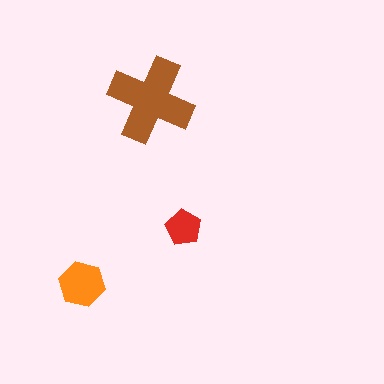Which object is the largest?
The brown cross.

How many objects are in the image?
There are 3 objects in the image.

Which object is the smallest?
The red pentagon.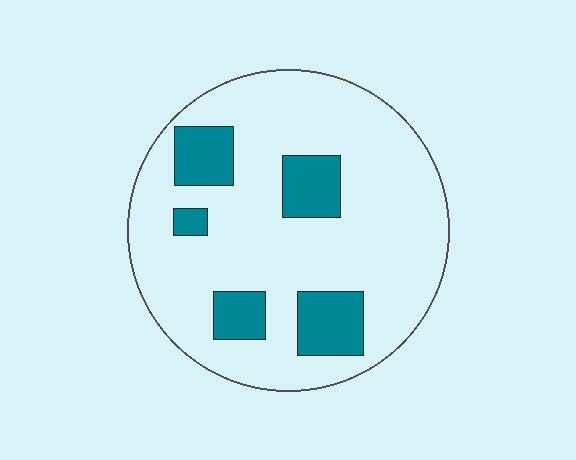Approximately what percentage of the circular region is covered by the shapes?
Approximately 20%.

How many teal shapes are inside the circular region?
5.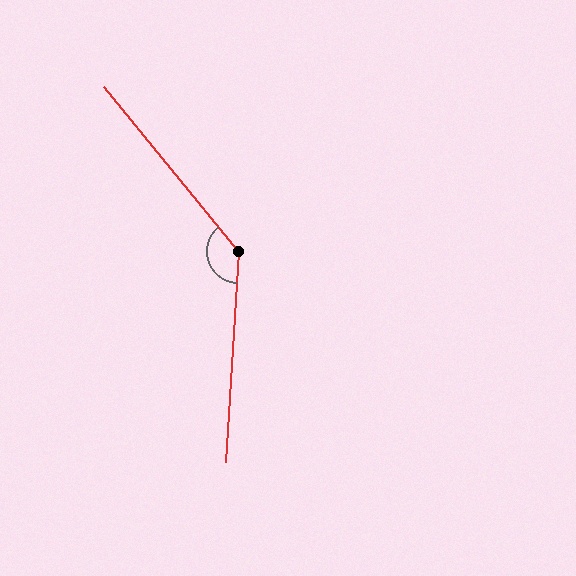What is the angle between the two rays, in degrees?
Approximately 137 degrees.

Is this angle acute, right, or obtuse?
It is obtuse.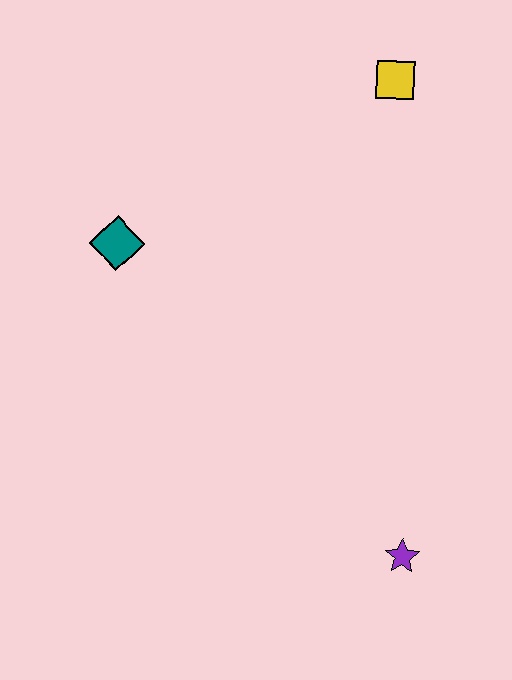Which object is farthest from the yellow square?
The purple star is farthest from the yellow square.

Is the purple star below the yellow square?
Yes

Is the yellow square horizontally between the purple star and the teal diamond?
Yes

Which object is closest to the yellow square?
The teal diamond is closest to the yellow square.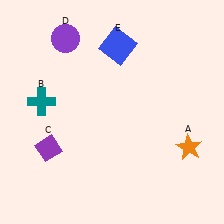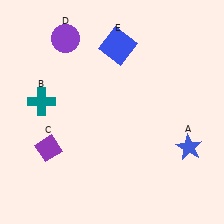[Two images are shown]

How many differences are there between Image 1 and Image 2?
There is 1 difference between the two images.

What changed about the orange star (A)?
In Image 1, A is orange. In Image 2, it changed to blue.